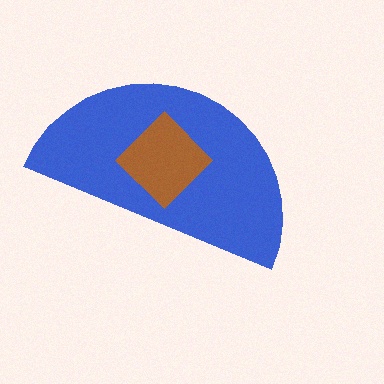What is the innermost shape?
The brown diamond.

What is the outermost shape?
The blue semicircle.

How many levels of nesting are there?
2.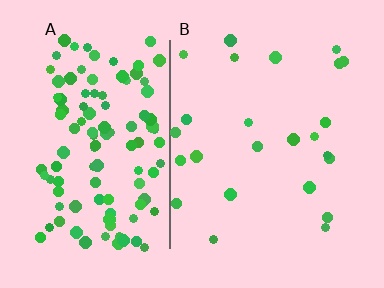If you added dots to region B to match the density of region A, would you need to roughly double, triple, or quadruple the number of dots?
Approximately quadruple.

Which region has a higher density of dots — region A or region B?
A (the left).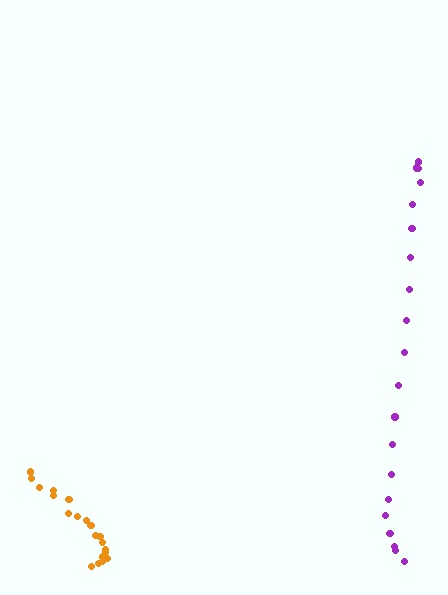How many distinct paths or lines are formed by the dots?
There are 2 distinct paths.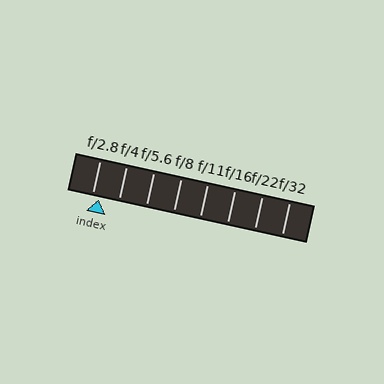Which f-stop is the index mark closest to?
The index mark is closest to f/2.8.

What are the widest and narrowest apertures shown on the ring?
The widest aperture shown is f/2.8 and the narrowest is f/32.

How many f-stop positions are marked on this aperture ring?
There are 8 f-stop positions marked.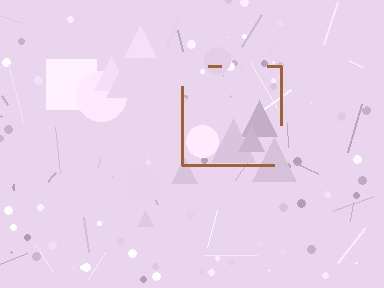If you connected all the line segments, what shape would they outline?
They would outline a square.